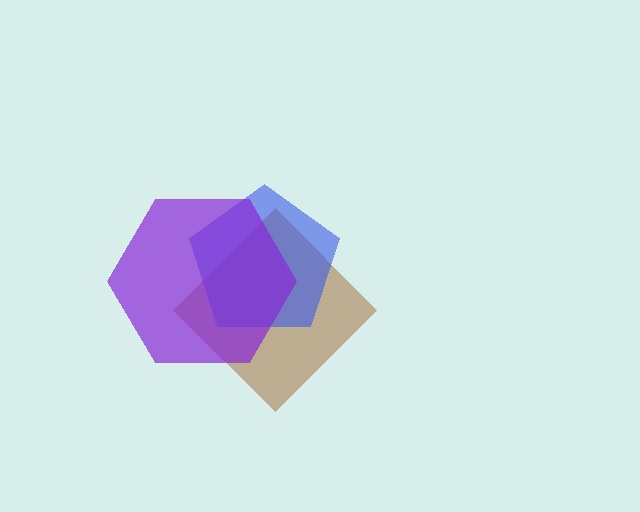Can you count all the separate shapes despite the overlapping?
Yes, there are 3 separate shapes.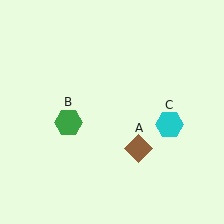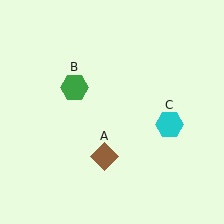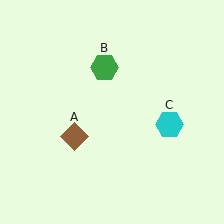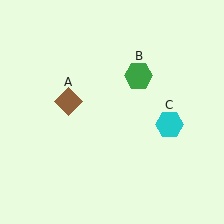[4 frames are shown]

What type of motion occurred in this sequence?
The brown diamond (object A), green hexagon (object B) rotated clockwise around the center of the scene.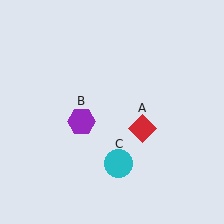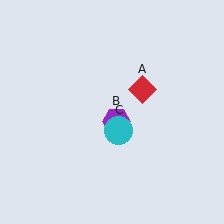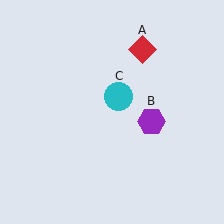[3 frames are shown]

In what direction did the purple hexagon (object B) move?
The purple hexagon (object B) moved right.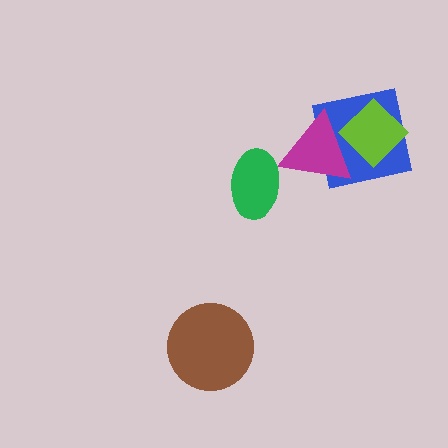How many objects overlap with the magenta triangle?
3 objects overlap with the magenta triangle.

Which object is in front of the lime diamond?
The magenta triangle is in front of the lime diamond.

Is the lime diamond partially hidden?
Yes, it is partially covered by another shape.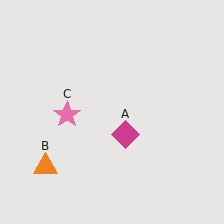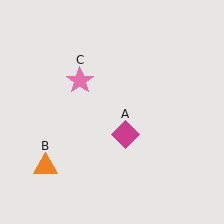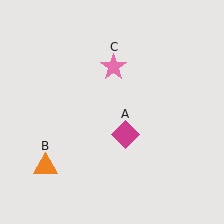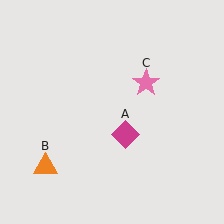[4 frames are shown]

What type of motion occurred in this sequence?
The pink star (object C) rotated clockwise around the center of the scene.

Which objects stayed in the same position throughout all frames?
Magenta diamond (object A) and orange triangle (object B) remained stationary.